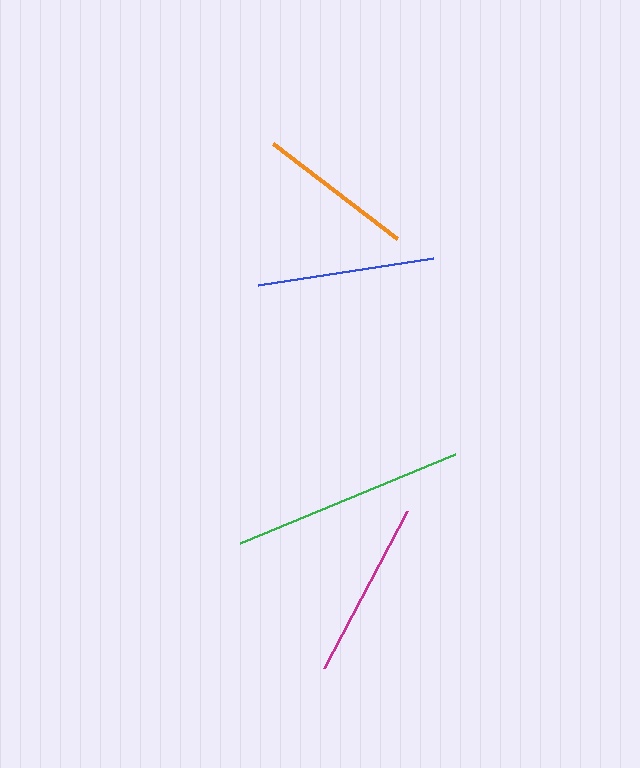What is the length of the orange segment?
The orange segment is approximately 156 pixels long.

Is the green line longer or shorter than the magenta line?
The green line is longer than the magenta line.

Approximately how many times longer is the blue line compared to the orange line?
The blue line is approximately 1.1 times the length of the orange line.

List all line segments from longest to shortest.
From longest to shortest: green, magenta, blue, orange.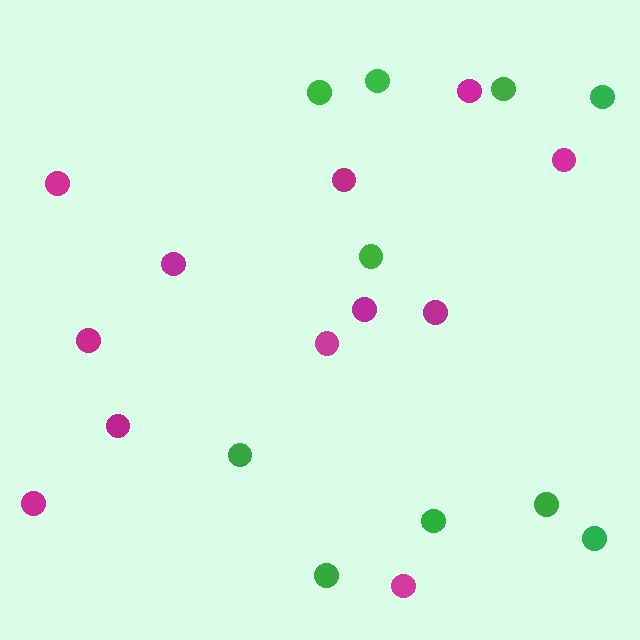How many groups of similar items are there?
There are 2 groups: one group of green circles (10) and one group of magenta circles (12).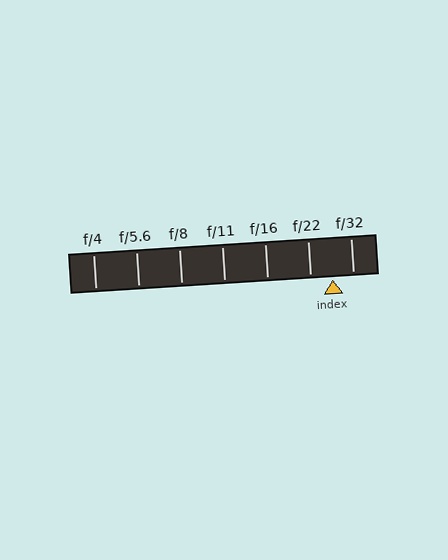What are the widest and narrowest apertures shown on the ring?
The widest aperture shown is f/4 and the narrowest is f/32.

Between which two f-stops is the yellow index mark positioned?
The index mark is between f/22 and f/32.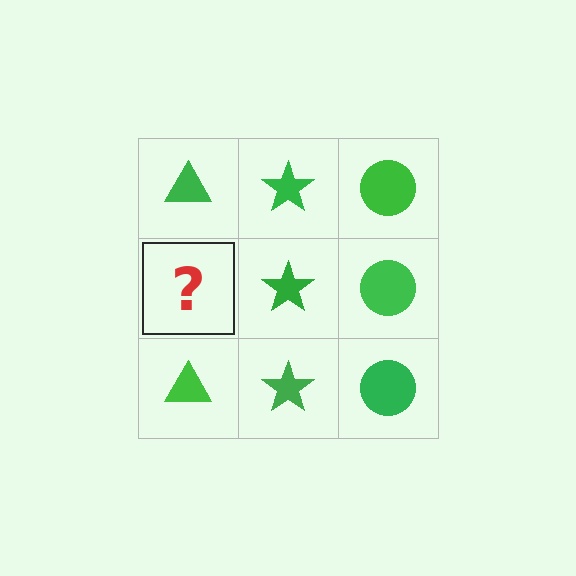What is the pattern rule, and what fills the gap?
The rule is that each column has a consistent shape. The gap should be filled with a green triangle.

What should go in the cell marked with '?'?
The missing cell should contain a green triangle.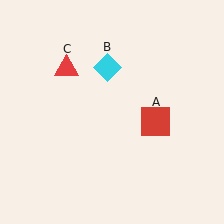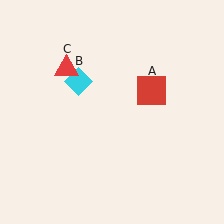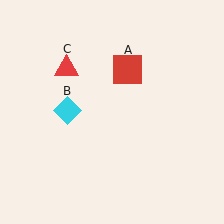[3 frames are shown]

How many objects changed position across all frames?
2 objects changed position: red square (object A), cyan diamond (object B).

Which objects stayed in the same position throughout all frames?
Red triangle (object C) remained stationary.